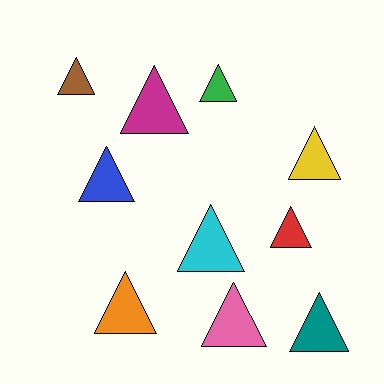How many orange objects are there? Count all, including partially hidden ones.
There is 1 orange object.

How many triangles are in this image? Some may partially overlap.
There are 10 triangles.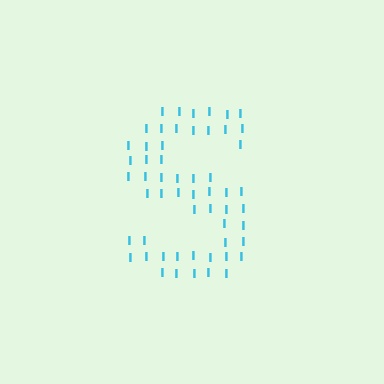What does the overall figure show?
The overall figure shows the letter S.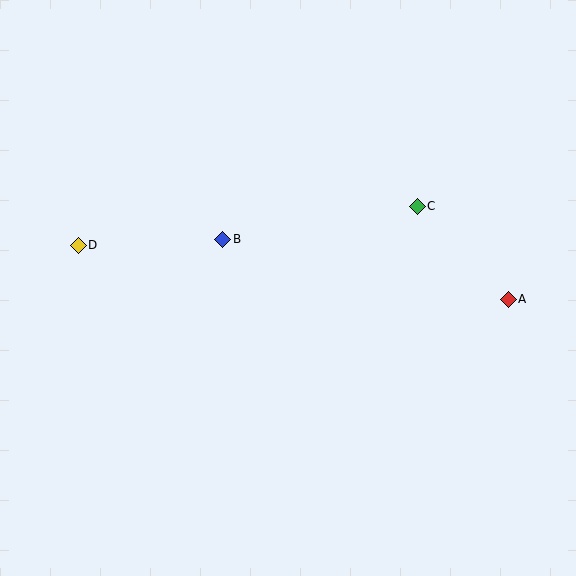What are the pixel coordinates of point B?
Point B is at (223, 239).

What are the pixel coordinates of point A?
Point A is at (508, 299).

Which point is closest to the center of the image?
Point B at (223, 239) is closest to the center.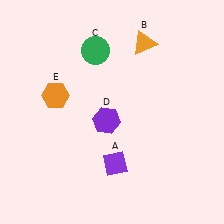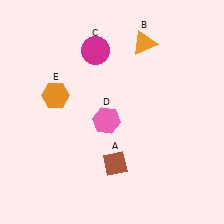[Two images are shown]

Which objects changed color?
A changed from purple to brown. C changed from green to magenta. D changed from purple to pink.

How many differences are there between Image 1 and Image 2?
There are 3 differences between the two images.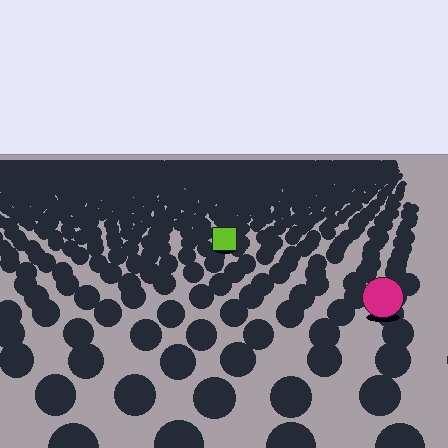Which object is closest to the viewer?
The magenta circle is closest. The texture marks near it are larger and more spread out.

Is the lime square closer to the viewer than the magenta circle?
No. The magenta circle is closer — you can tell from the texture gradient: the ground texture is coarser near it.